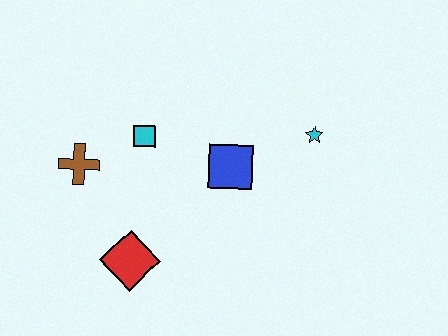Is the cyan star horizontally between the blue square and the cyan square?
No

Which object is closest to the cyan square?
The brown cross is closest to the cyan square.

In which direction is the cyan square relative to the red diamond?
The cyan square is above the red diamond.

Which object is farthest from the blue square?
The brown cross is farthest from the blue square.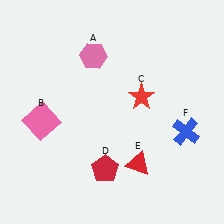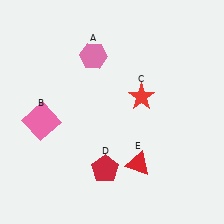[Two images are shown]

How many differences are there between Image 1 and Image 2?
There is 1 difference between the two images.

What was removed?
The blue cross (F) was removed in Image 2.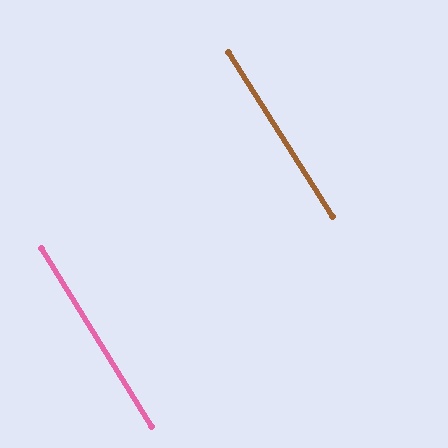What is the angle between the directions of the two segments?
Approximately 1 degree.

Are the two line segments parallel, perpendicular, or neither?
Parallel — their directions differ by only 0.6°.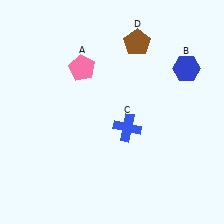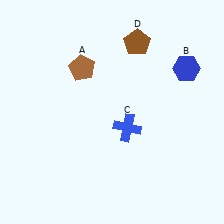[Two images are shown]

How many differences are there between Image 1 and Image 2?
There is 1 difference between the two images.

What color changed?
The pentagon (A) changed from pink in Image 1 to brown in Image 2.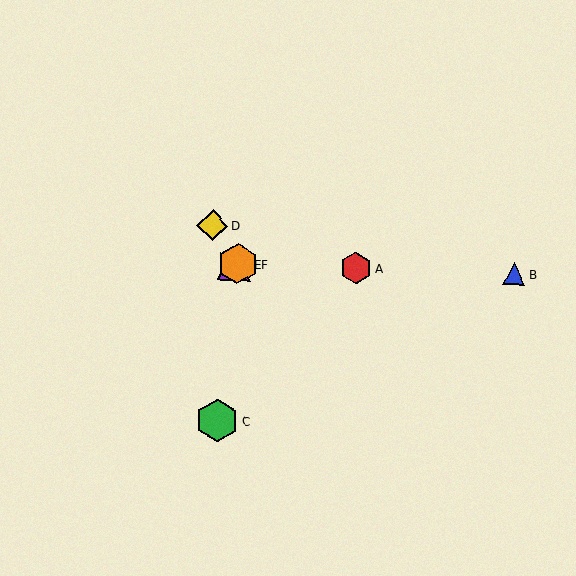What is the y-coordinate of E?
Object E is at y≈264.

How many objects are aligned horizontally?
4 objects (A, B, E, F) are aligned horizontally.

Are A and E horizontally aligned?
Yes, both are at y≈268.